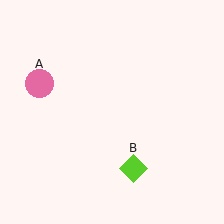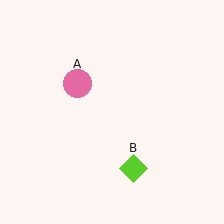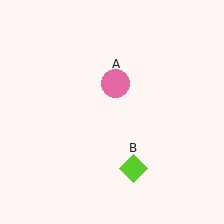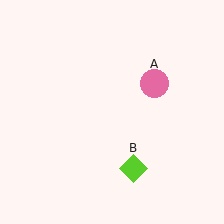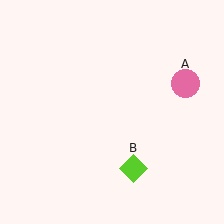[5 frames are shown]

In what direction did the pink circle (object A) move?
The pink circle (object A) moved right.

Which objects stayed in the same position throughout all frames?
Lime diamond (object B) remained stationary.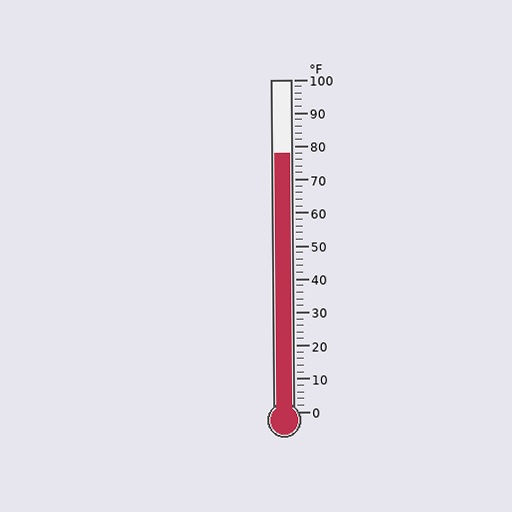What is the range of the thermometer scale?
The thermometer scale ranges from 0°F to 100°F.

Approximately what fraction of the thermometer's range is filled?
The thermometer is filled to approximately 80% of its range.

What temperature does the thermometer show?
The thermometer shows approximately 78°F.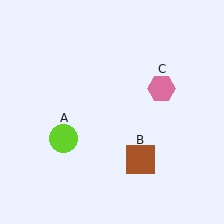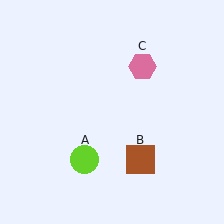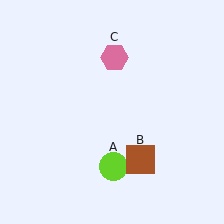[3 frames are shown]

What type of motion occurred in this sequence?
The lime circle (object A), pink hexagon (object C) rotated counterclockwise around the center of the scene.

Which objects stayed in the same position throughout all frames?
Brown square (object B) remained stationary.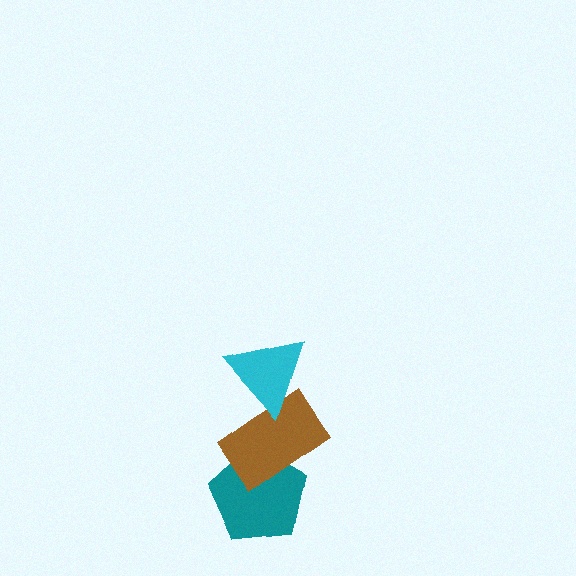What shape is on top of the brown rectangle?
The cyan triangle is on top of the brown rectangle.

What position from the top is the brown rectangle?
The brown rectangle is 2nd from the top.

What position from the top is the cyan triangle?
The cyan triangle is 1st from the top.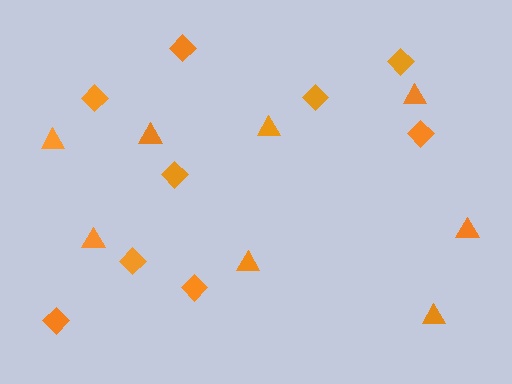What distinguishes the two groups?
There are 2 groups: one group of diamonds (9) and one group of triangles (8).